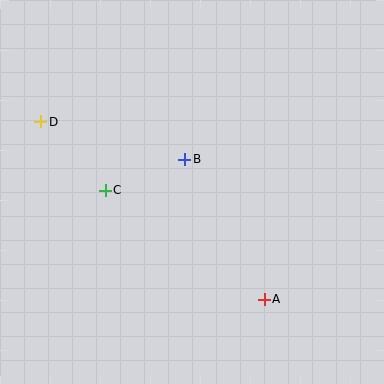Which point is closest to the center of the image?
Point B at (185, 159) is closest to the center.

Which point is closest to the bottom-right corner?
Point A is closest to the bottom-right corner.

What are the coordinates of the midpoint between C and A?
The midpoint between C and A is at (185, 245).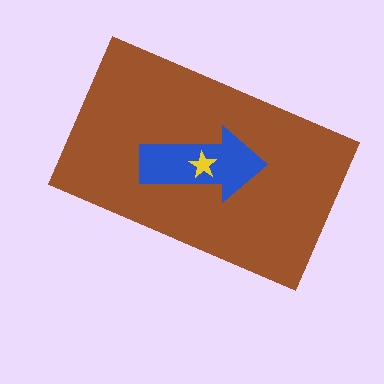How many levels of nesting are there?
3.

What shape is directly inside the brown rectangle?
The blue arrow.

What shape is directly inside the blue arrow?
The yellow star.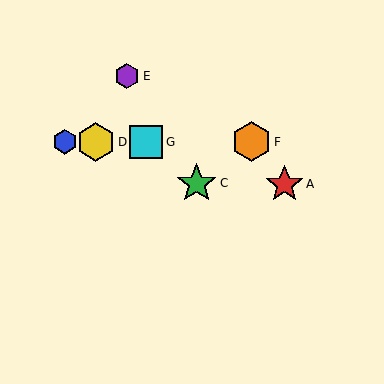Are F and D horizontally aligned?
Yes, both are at y≈142.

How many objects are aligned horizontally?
4 objects (B, D, F, G) are aligned horizontally.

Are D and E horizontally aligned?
No, D is at y≈142 and E is at y≈76.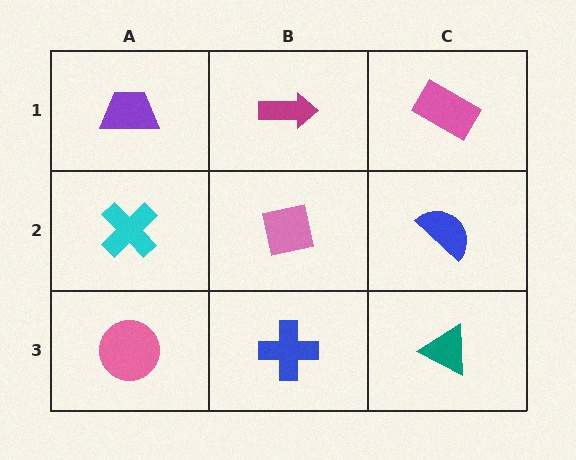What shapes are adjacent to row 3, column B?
A pink square (row 2, column B), a pink circle (row 3, column A), a teal triangle (row 3, column C).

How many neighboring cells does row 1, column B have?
3.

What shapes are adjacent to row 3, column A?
A cyan cross (row 2, column A), a blue cross (row 3, column B).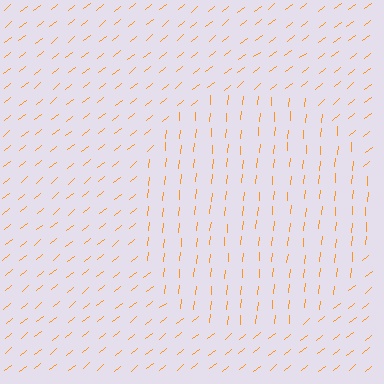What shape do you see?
I see a circle.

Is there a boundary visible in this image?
Yes, there is a texture boundary formed by a change in line orientation.